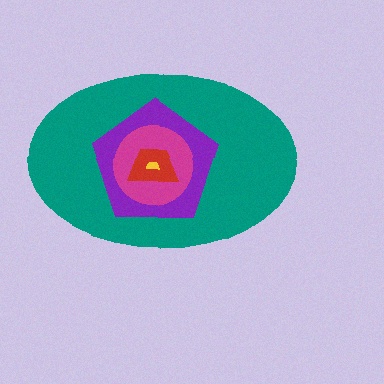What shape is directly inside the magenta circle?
The red trapezoid.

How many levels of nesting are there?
5.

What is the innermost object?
The yellow semicircle.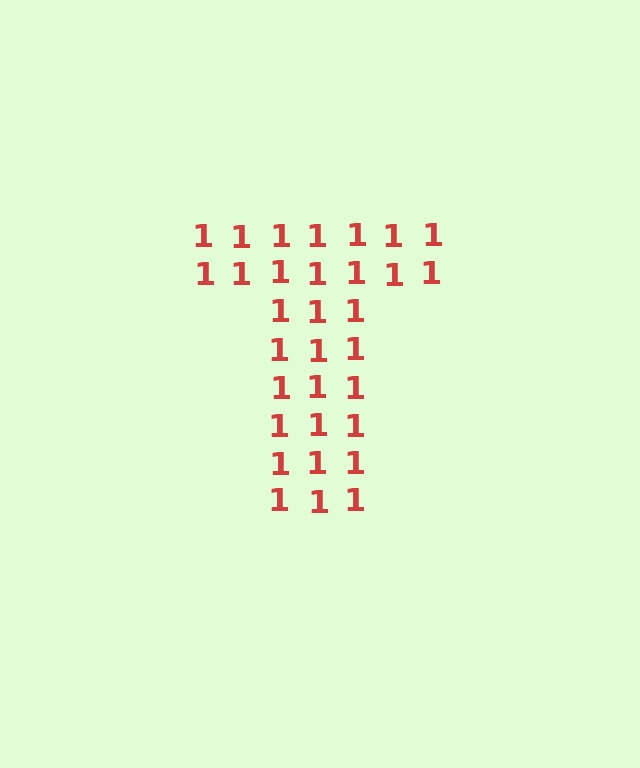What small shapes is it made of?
It is made of small digit 1's.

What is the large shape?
The large shape is the letter T.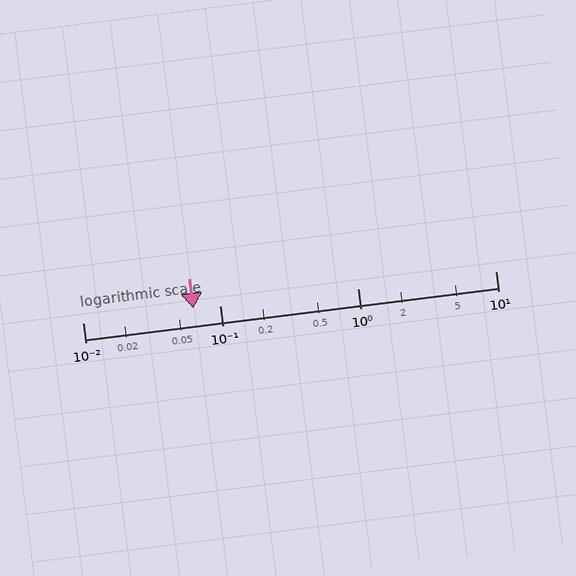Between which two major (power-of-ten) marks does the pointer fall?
The pointer is between 0.01 and 0.1.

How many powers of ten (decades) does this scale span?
The scale spans 3 decades, from 0.01 to 10.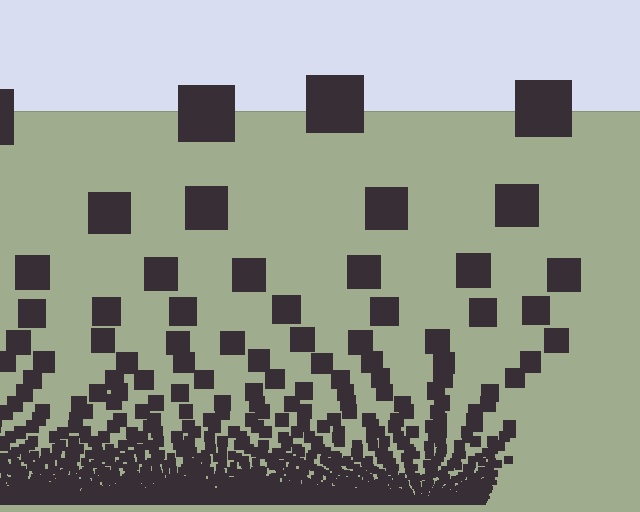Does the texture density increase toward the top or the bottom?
Density increases toward the bottom.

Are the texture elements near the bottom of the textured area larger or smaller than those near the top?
Smaller. The gradient is inverted — elements near the bottom are smaller and denser.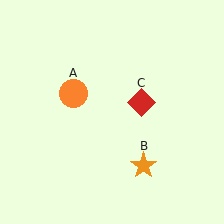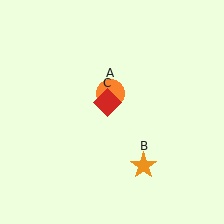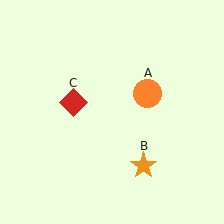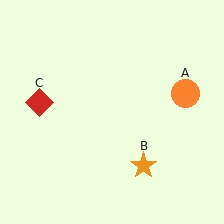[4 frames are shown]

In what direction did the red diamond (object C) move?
The red diamond (object C) moved left.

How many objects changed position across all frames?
2 objects changed position: orange circle (object A), red diamond (object C).